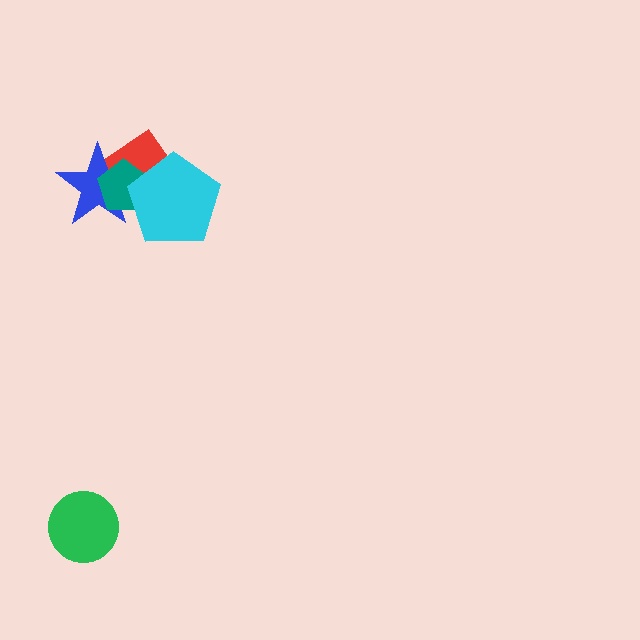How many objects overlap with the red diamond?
3 objects overlap with the red diamond.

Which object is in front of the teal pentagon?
The cyan pentagon is in front of the teal pentagon.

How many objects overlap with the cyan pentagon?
3 objects overlap with the cyan pentagon.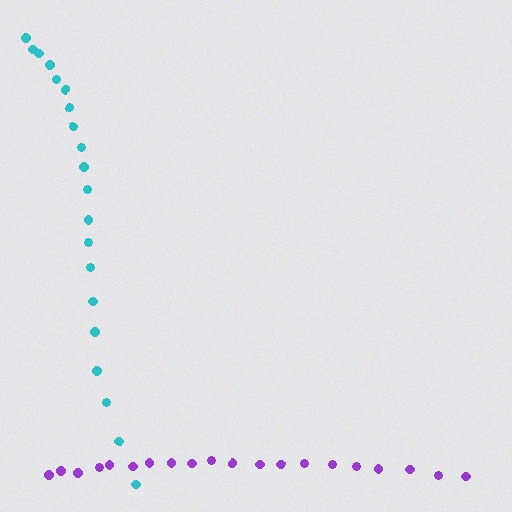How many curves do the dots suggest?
There are 2 distinct paths.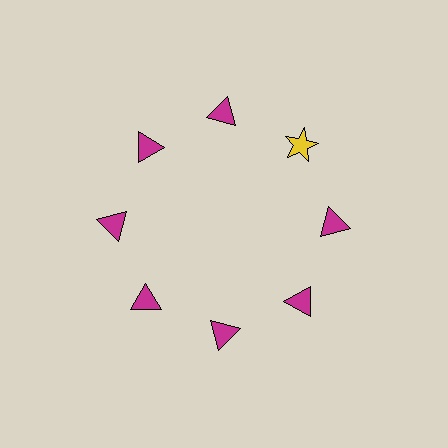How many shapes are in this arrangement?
There are 8 shapes arranged in a ring pattern.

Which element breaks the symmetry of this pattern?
The yellow star at roughly the 2 o'clock position breaks the symmetry. All other shapes are magenta triangles.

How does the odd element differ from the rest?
It differs in both color (yellow instead of magenta) and shape (star instead of triangle).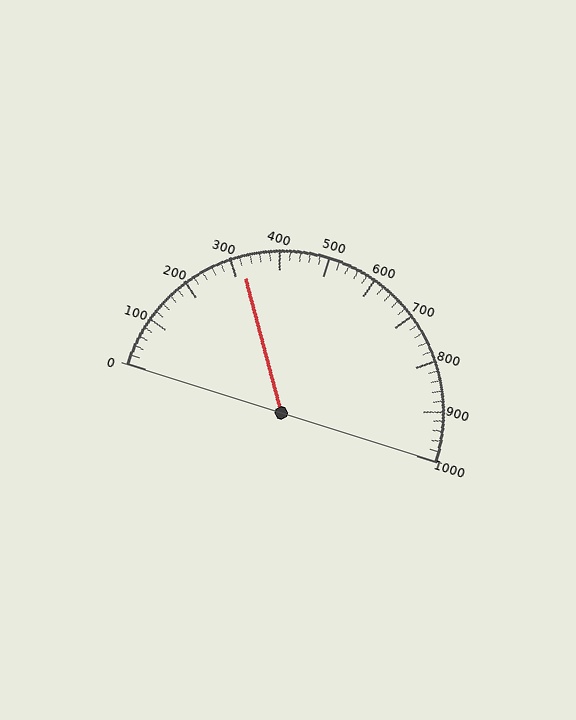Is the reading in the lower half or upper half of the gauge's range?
The reading is in the lower half of the range (0 to 1000).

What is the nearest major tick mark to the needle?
The nearest major tick mark is 300.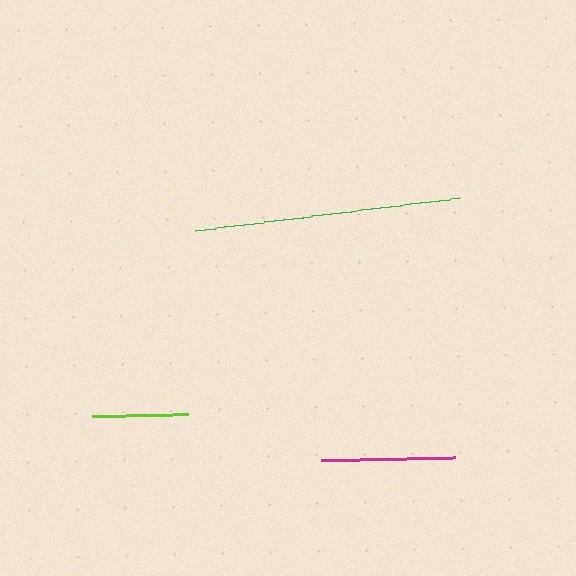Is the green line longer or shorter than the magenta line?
The green line is longer than the magenta line.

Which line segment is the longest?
The green line is the longest at approximately 266 pixels.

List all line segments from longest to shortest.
From longest to shortest: green, magenta, lime.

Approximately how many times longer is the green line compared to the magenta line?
The green line is approximately 2.0 times the length of the magenta line.